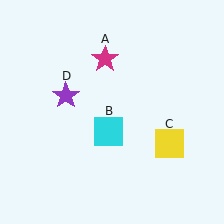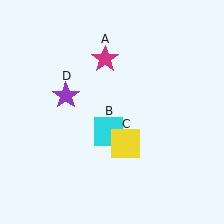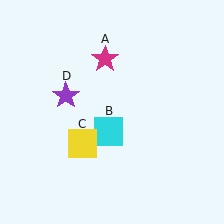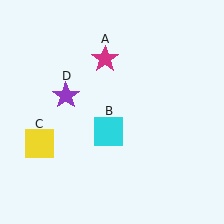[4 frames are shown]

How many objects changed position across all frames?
1 object changed position: yellow square (object C).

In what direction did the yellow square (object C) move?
The yellow square (object C) moved left.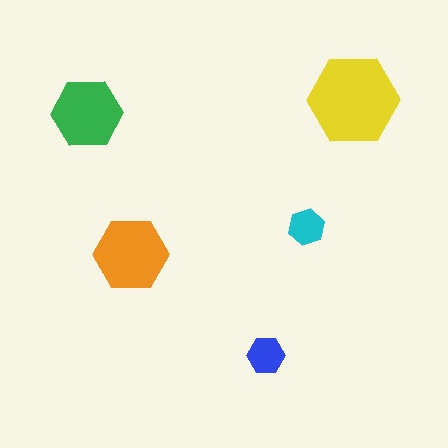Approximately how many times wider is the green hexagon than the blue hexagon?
About 2 times wider.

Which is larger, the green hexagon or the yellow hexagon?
The yellow one.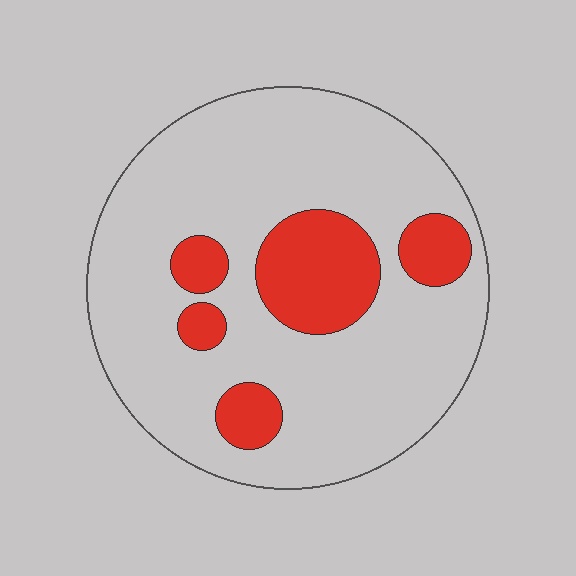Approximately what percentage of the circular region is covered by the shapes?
Approximately 20%.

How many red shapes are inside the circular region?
5.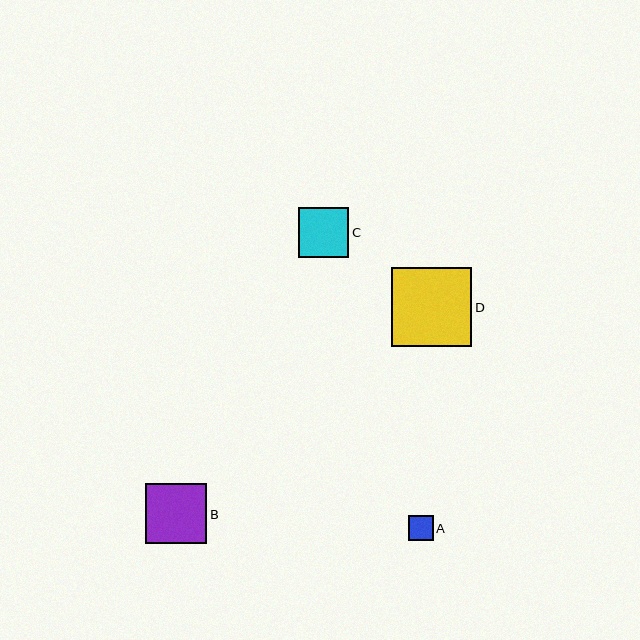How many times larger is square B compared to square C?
Square B is approximately 1.2 times the size of square C.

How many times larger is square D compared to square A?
Square D is approximately 3.2 times the size of square A.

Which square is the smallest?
Square A is the smallest with a size of approximately 25 pixels.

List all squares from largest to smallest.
From largest to smallest: D, B, C, A.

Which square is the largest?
Square D is the largest with a size of approximately 80 pixels.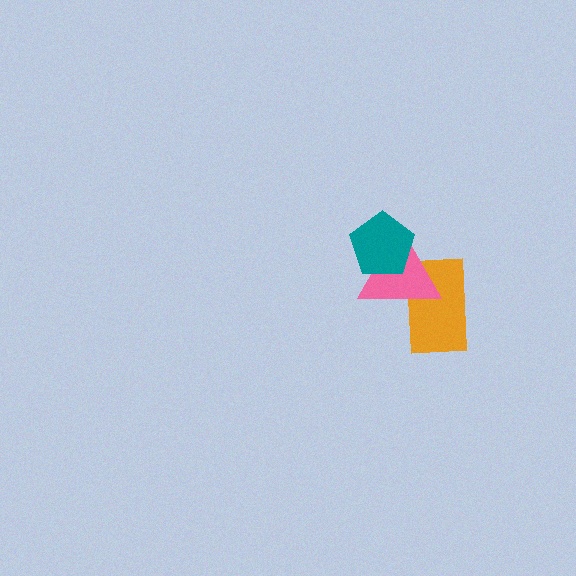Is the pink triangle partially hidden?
Yes, it is partially covered by another shape.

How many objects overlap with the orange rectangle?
1 object overlaps with the orange rectangle.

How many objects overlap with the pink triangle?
2 objects overlap with the pink triangle.